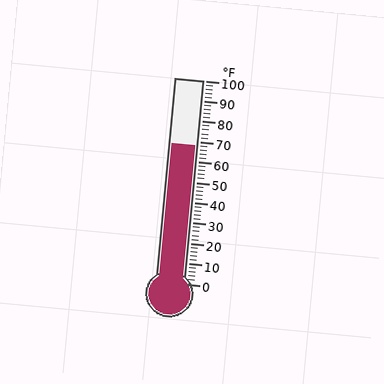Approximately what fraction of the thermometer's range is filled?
The thermometer is filled to approximately 70% of its range.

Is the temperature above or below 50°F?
The temperature is above 50°F.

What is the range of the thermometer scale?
The thermometer scale ranges from 0°F to 100°F.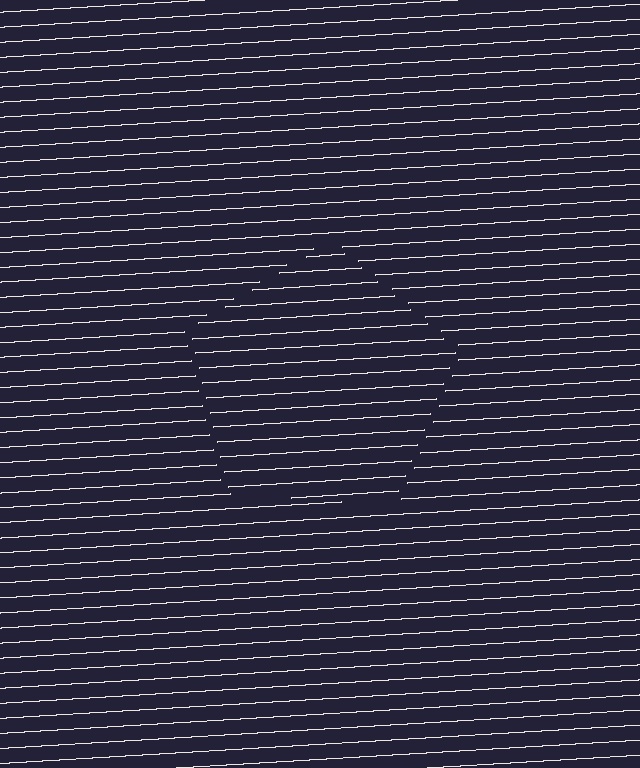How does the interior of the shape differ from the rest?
The interior of the shape contains the same grating, shifted by half a period — the contour is defined by the phase discontinuity where line-ends from the inner and outer gratings abut.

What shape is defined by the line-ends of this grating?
An illusory pentagon. The interior of the shape contains the same grating, shifted by half a period — the contour is defined by the phase discontinuity where line-ends from the inner and outer gratings abut.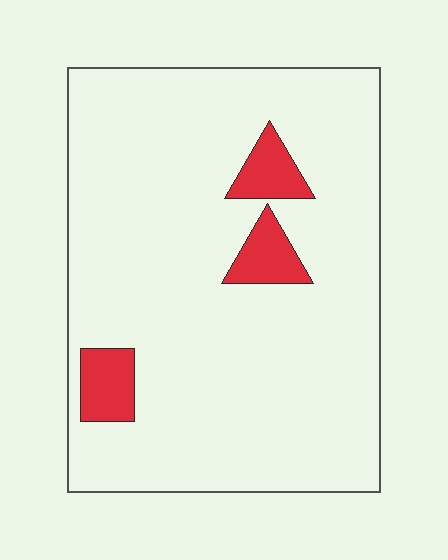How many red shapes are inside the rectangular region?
3.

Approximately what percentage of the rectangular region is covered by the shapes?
Approximately 10%.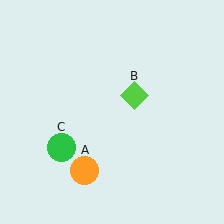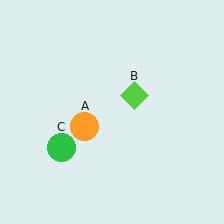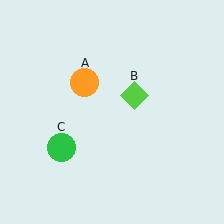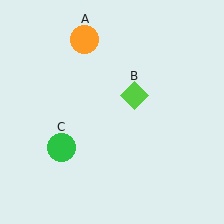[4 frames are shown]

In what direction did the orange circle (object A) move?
The orange circle (object A) moved up.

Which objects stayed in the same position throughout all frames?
Lime diamond (object B) and green circle (object C) remained stationary.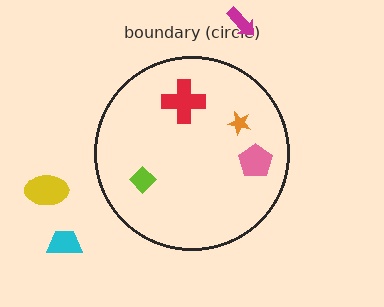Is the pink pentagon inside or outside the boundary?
Inside.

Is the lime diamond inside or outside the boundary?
Inside.